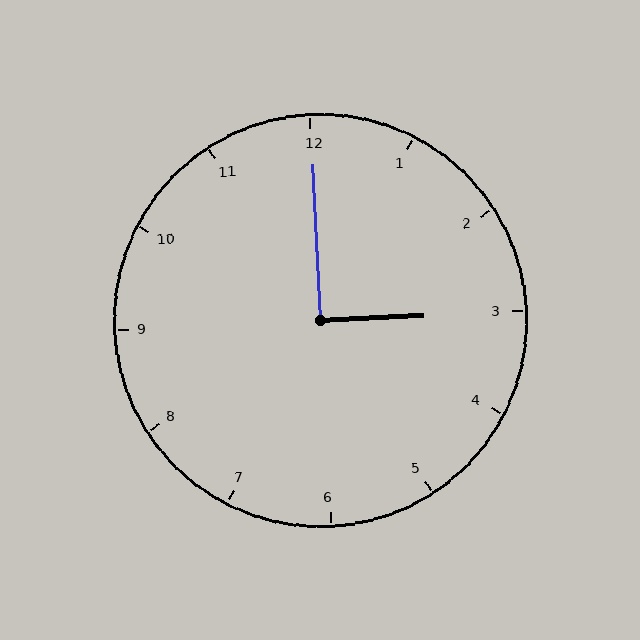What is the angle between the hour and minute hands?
Approximately 90 degrees.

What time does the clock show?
3:00.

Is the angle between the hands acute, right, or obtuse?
It is right.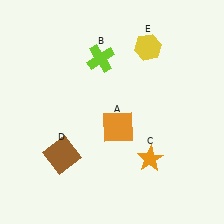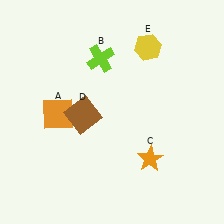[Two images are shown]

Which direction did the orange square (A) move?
The orange square (A) moved left.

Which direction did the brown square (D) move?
The brown square (D) moved up.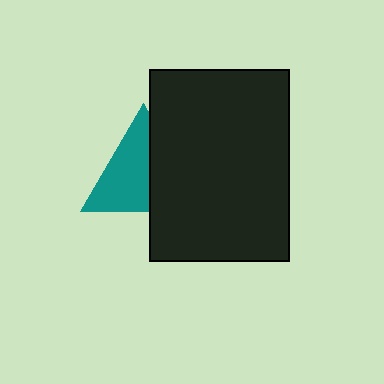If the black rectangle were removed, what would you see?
You would see the complete teal triangle.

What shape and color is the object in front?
The object in front is a black rectangle.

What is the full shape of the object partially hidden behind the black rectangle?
The partially hidden object is a teal triangle.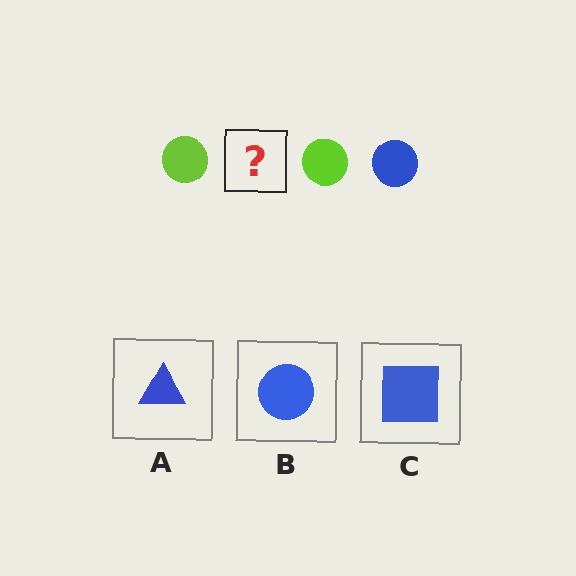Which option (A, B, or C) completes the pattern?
B.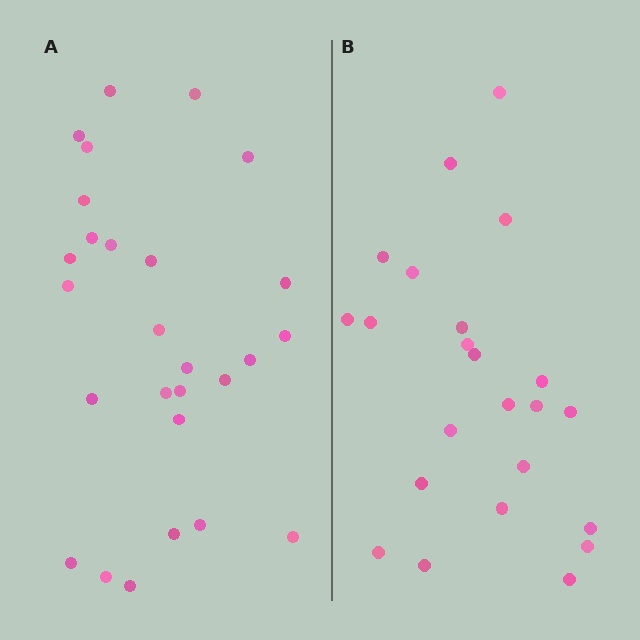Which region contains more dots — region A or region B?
Region A (the left region) has more dots.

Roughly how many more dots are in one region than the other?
Region A has about 4 more dots than region B.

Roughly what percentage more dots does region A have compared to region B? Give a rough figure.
About 15% more.